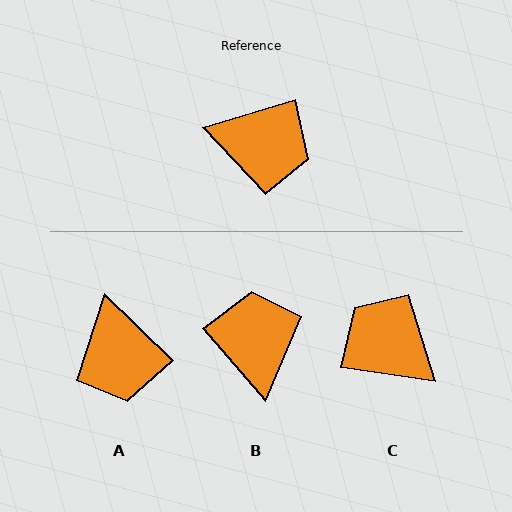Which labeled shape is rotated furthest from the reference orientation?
C, about 155 degrees away.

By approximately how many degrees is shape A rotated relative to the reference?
Approximately 61 degrees clockwise.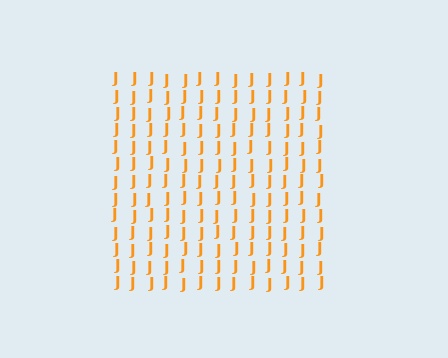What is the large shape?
The large shape is a square.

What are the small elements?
The small elements are letter J's.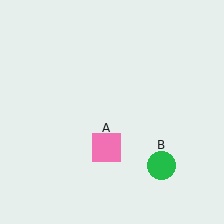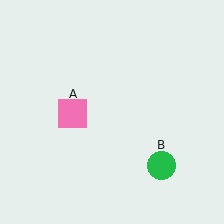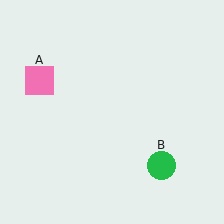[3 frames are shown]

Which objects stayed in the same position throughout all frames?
Green circle (object B) remained stationary.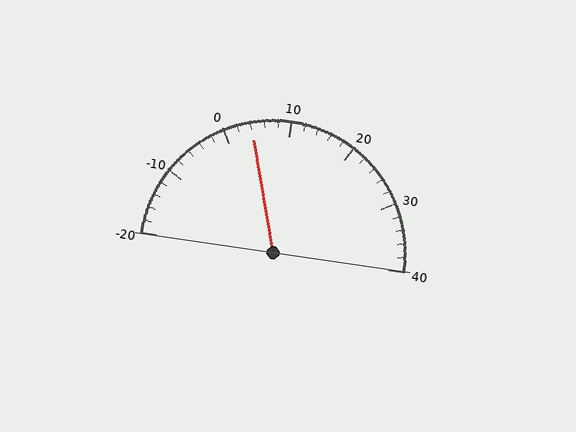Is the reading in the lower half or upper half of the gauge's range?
The reading is in the lower half of the range (-20 to 40).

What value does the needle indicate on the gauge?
The needle indicates approximately 4.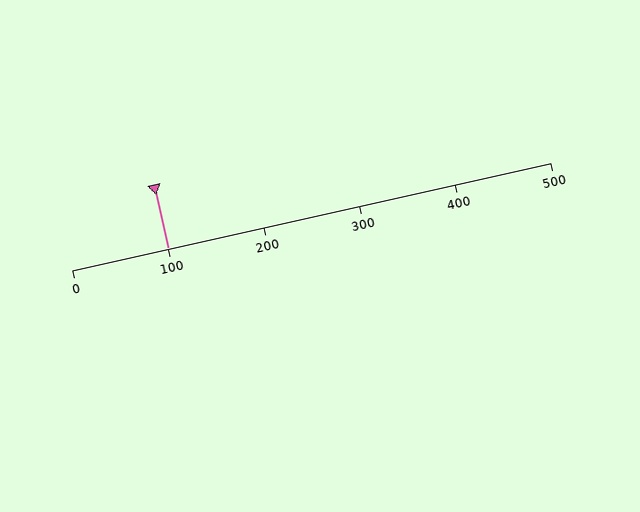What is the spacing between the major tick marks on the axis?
The major ticks are spaced 100 apart.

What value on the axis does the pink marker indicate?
The marker indicates approximately 100.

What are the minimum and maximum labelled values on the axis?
The axis runs from 0 to 500.